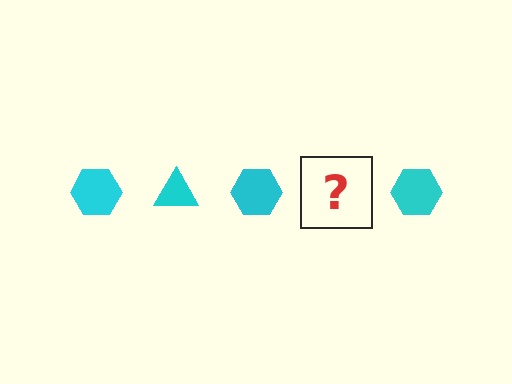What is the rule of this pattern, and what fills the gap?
The rule is that the pattern cycles through hexagon, triangle shapes in cyan. The gap should be filled with a cyan triangle.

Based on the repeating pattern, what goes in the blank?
The blank should be a cyan triangle.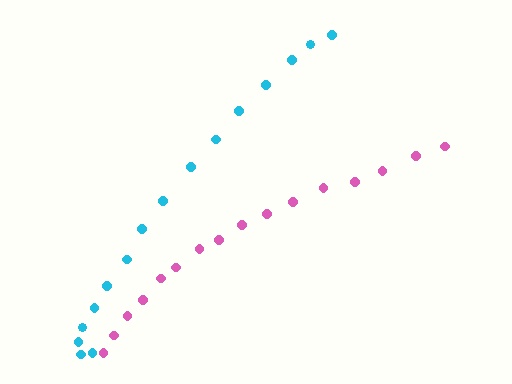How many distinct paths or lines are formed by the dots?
There are 2 distinct paths.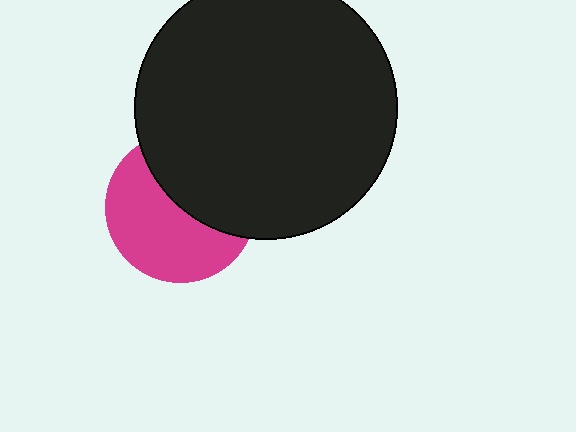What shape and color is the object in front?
The object in front is a black circle.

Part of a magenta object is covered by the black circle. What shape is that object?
It is a circle.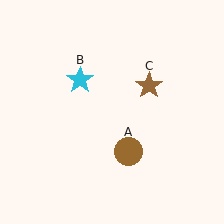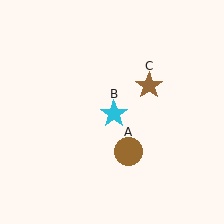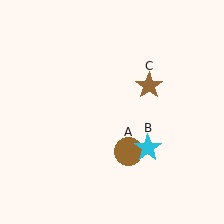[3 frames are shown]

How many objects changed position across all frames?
1 object changed position: cyan star (object B).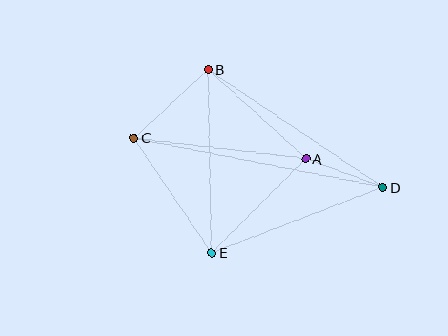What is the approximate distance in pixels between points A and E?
The distance between A and E is approximately 133 pixels.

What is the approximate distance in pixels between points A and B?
The distance between A and B is approximately 132 pixels.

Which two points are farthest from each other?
Points C and D are farthest from each other.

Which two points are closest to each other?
Points A and D are closest to each other.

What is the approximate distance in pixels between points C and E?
The distance between C and E is approximately 139 pixels.